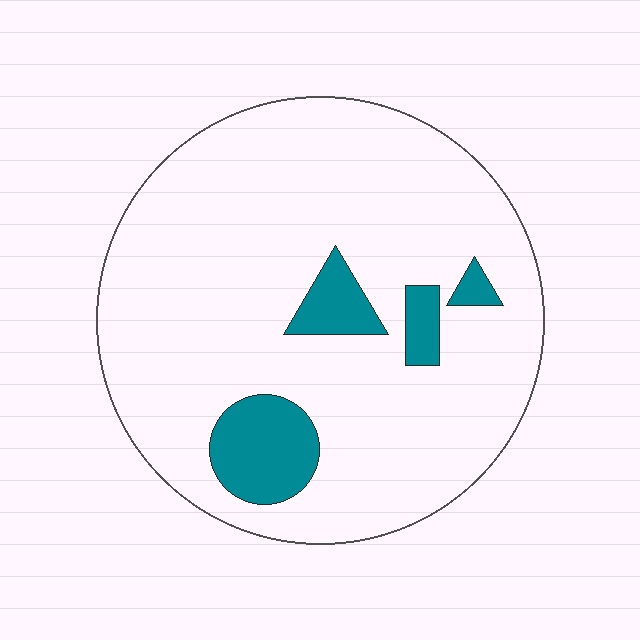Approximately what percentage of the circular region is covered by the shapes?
Approximately 10%.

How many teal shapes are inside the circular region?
4.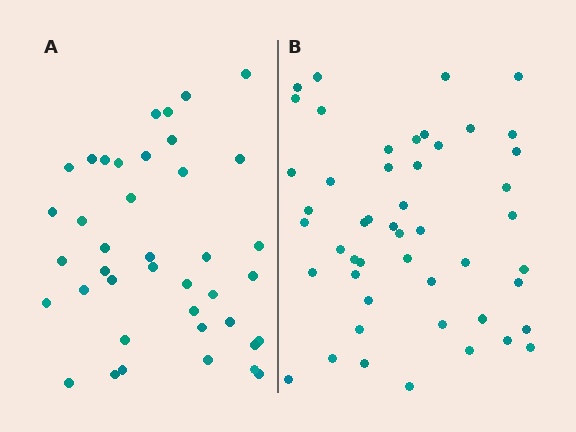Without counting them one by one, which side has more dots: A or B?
Region B (the right region) has more dots.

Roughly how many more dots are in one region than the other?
Region B has roughly 8 or so more dots than region A.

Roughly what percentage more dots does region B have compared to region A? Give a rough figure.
About 20% more.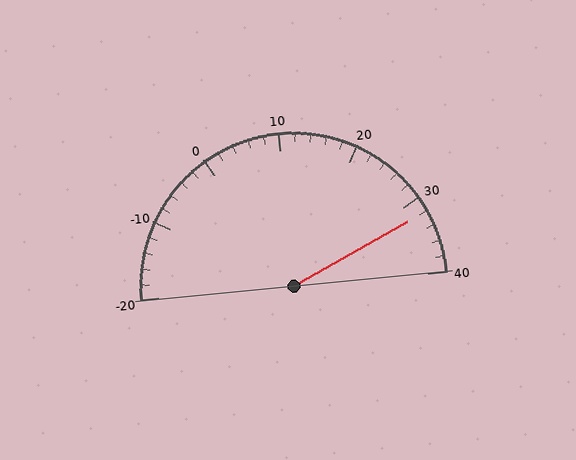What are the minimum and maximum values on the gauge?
The gauge ranges from -20 to 40.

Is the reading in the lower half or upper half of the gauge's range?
The reading is in the upper half of the range (-20 to 40).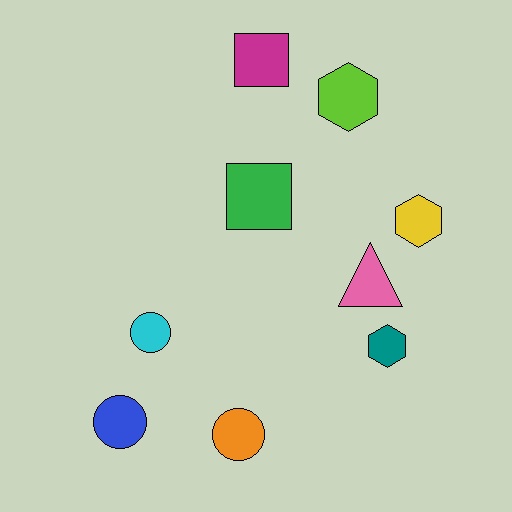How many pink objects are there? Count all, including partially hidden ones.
There is 1 pink object.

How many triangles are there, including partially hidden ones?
There is 1 triangle.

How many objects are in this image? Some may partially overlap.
There are 9 objects.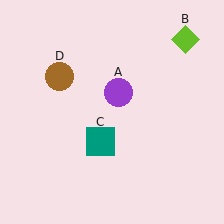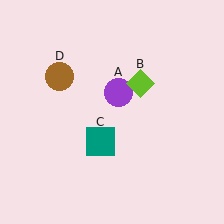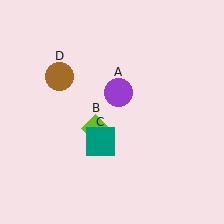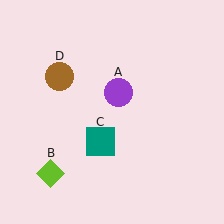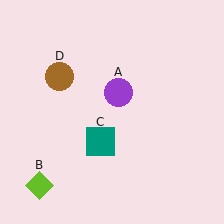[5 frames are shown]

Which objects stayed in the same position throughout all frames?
Purple circle (object A) and teal square (object C) and brown circle (object D) remained stationary.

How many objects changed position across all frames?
1 object changed position: lime diamond (object B).